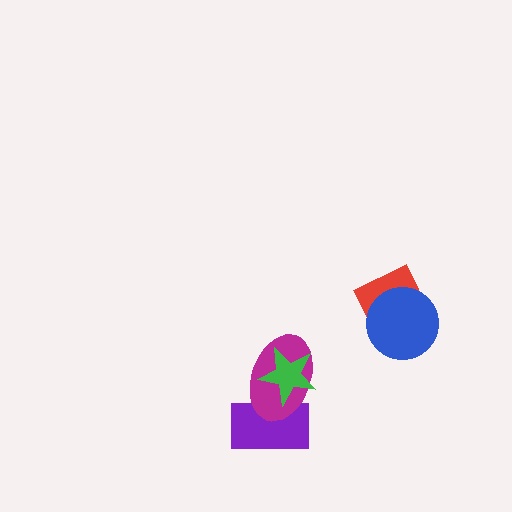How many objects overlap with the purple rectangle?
2 objects overlap with the purple rectangle.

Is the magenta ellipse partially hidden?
Yes, it is partially covered by another shape.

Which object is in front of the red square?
The blue circle is in front of the red square.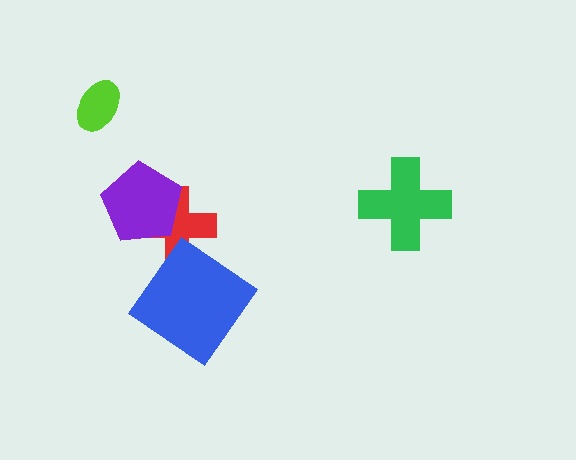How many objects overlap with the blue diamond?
0 objects overlap with the blue diamond.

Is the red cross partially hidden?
Yes, it is partially covered by another shape.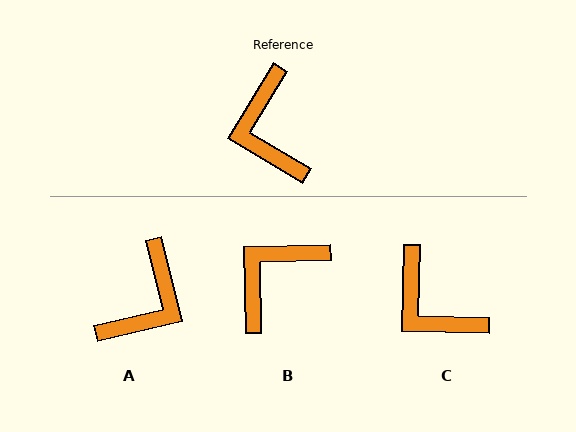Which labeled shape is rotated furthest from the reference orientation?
A, about 135 degrees away.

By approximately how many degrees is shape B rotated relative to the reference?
Approximately 58 degrees clockwise.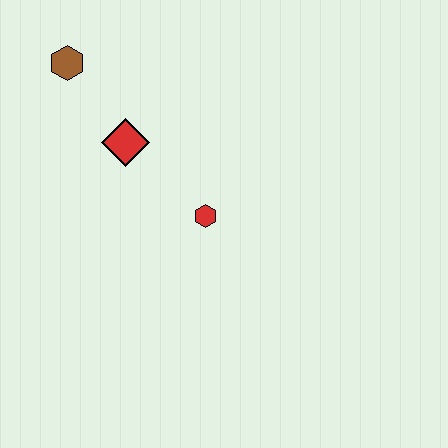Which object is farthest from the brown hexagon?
The red hexagon is farthest from the brown hexagon.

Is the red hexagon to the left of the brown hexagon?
No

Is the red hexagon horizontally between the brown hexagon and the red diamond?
No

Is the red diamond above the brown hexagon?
No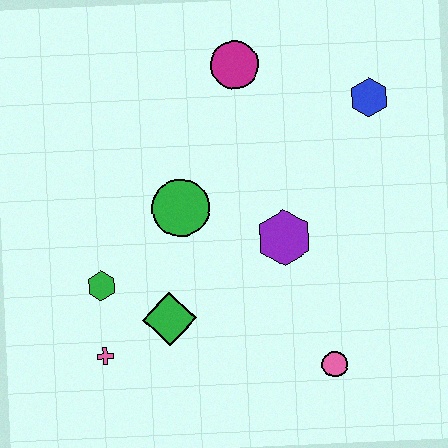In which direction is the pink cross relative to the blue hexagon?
The pink cross is to the left of the blue hexagon.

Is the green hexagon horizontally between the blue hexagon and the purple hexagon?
No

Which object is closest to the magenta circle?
The blue hexagon is closest to the magenta circle.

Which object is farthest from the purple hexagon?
The pink cross is farthest from the purple hexagon.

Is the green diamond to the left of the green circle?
Yes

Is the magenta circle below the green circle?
No